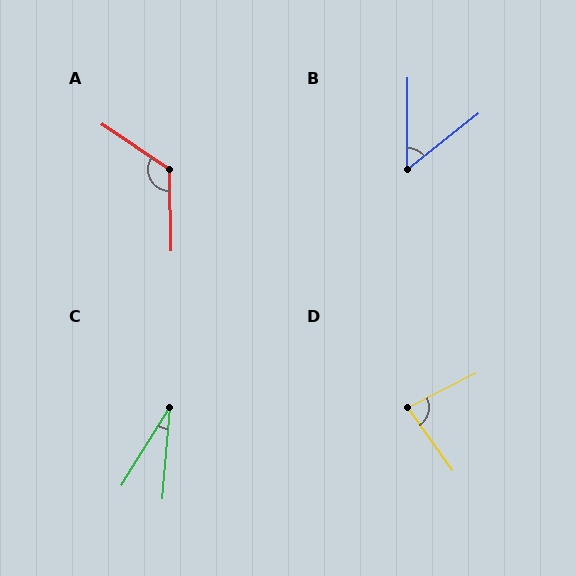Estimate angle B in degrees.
Approximately 52 degrees.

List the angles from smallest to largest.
C (27°), B (52°), D (82°), A (125°).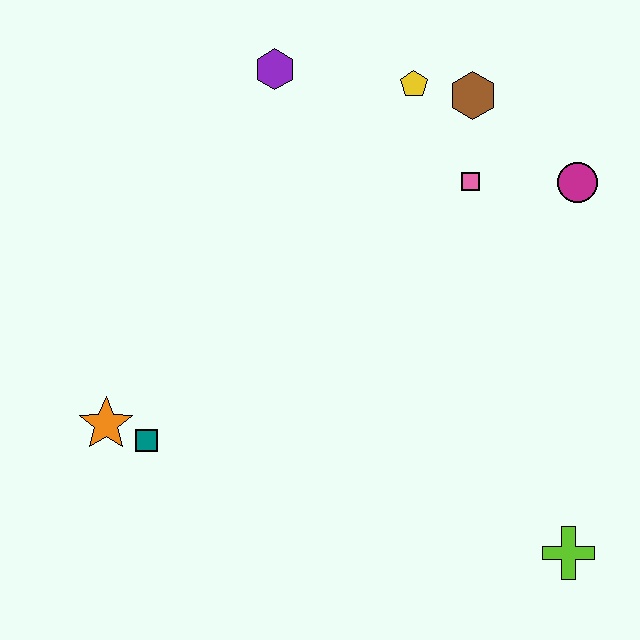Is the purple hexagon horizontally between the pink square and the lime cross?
No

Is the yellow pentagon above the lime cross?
Yes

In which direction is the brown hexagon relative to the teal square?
The brown hexagon is above the teal square.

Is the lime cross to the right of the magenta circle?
No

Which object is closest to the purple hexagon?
The yellow pentagon is closest to the purple hexagon.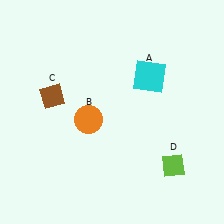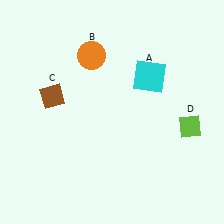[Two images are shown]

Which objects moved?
The objects that moved are: the orange circle (B), the lime diamond (D).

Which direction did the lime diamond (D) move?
The lime diamond (D) moved up.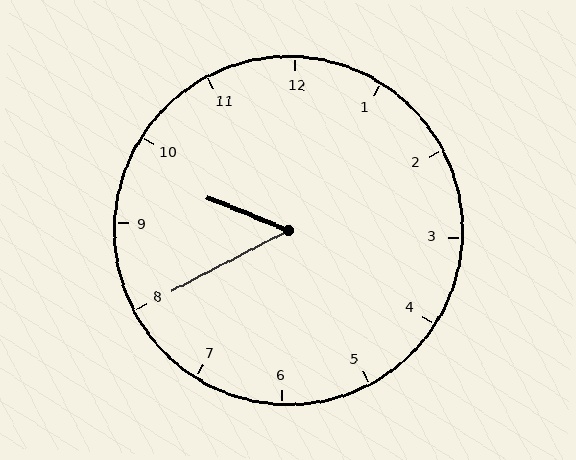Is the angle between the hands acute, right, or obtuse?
It is acute.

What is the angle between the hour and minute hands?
Approximately 50 degrees.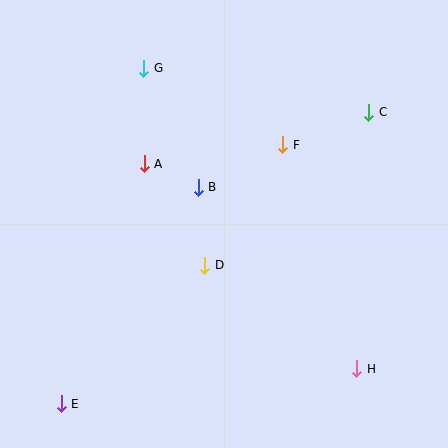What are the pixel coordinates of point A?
Point A is at (144, 164).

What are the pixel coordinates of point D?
Point D is at (205, 265).